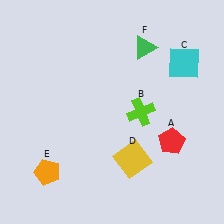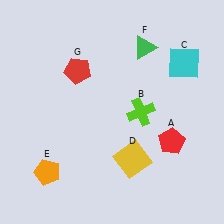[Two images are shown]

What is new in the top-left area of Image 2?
A red pentagon (G) was added in the top-left area of Image 2.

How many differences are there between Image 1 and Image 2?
There is 1 difference between the two images.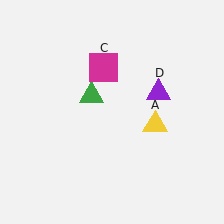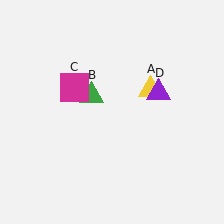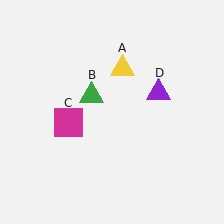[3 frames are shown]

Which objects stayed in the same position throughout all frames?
Green triangle (object B) and purple triangle (object D) remained stationary.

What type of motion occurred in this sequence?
The yellow triangle (object A), magenta square (object C) rotated counterclockwise around the center of the scene.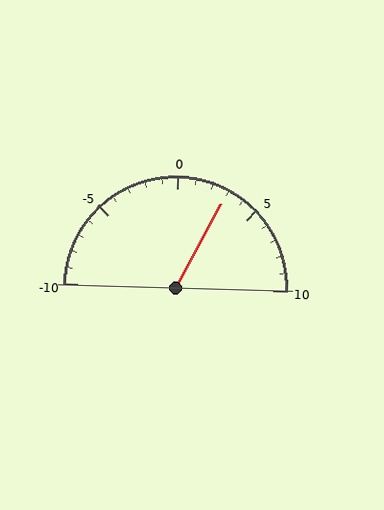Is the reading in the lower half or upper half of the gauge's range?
The reading is in the upper half of the range (-10 to 10).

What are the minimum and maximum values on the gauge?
The gauge ranges from -10 to 10.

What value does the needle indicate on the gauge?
The needle indicates approximately 3.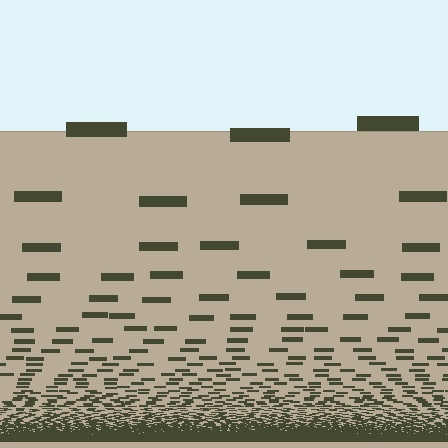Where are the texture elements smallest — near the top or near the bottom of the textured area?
Near the bottom.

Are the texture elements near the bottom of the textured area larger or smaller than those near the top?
Smaller. The gradient is inverted — elements near the bottom are smaller and denser.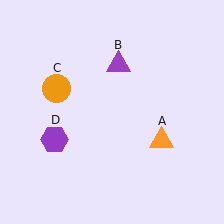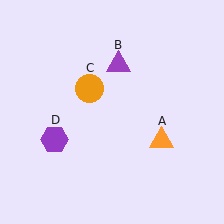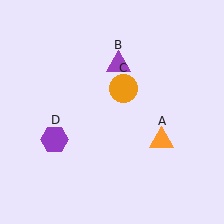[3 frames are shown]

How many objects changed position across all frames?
1 object changed position: orange circle (object C).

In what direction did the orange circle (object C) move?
The orange circle (object C) moved right.